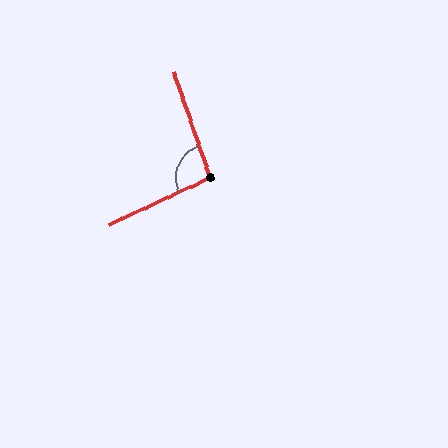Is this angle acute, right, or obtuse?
It is obtuse.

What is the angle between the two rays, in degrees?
Approximately 96 degrees.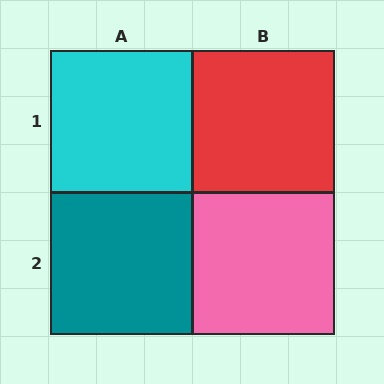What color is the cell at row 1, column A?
Cyan.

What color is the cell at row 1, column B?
Red.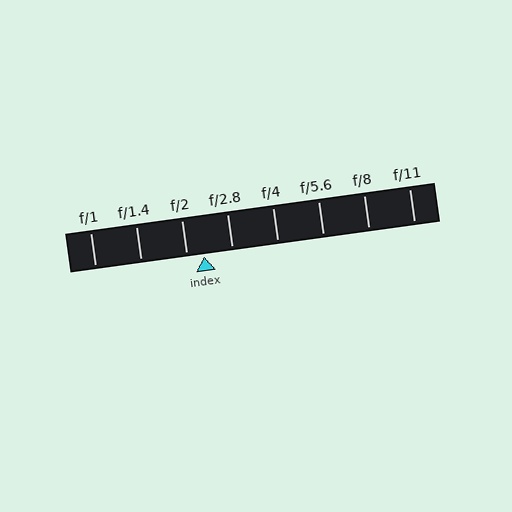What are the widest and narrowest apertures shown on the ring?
The widest aperture shown is f/1 and the narrowest is f/11.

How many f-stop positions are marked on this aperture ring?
There are 8 f-stop positions marked.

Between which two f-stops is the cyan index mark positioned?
The index mark is between f/2 and f/2.8.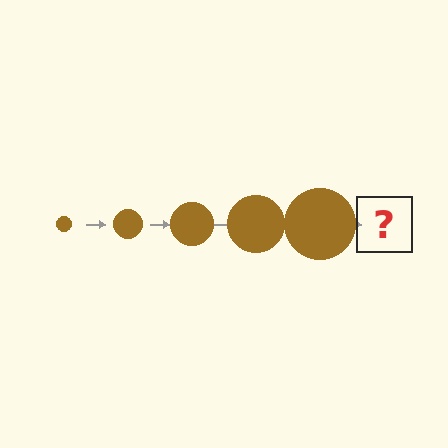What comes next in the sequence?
The next element should be a brown circle, larger than the previous one.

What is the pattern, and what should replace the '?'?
The pattern is that the circle gets progressively larger each step. The '?' should be a brown circle, larger than the previous one.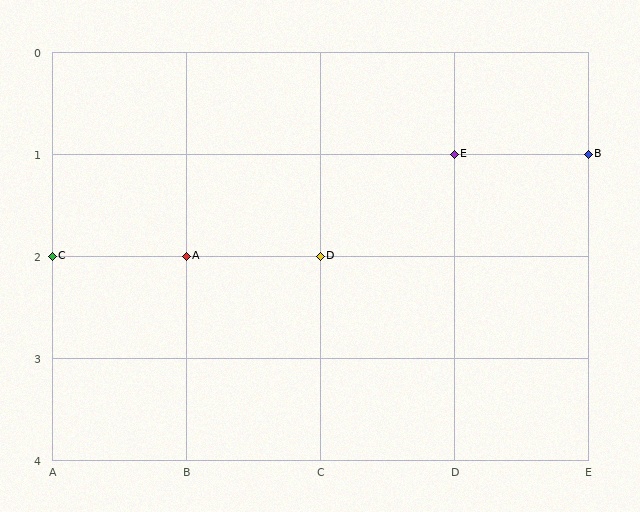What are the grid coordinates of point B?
Point B is at grid coordinates (E, 1).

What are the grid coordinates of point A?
Point A is at grid coordinates (B, 2).